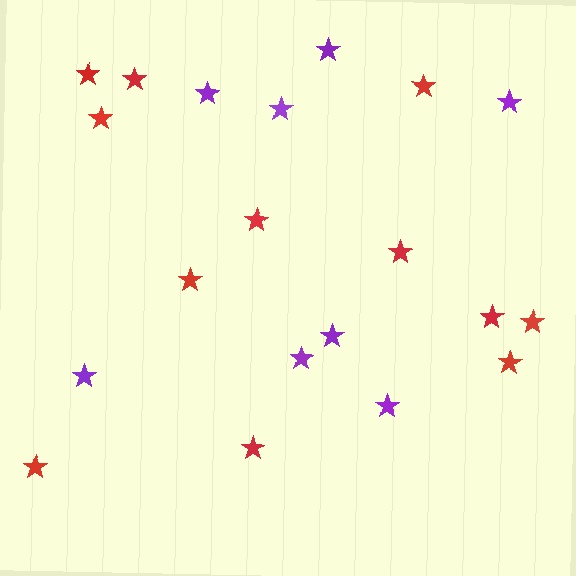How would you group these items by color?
There are 2 groups: one group of red stars (12) and one group of purple stars (8).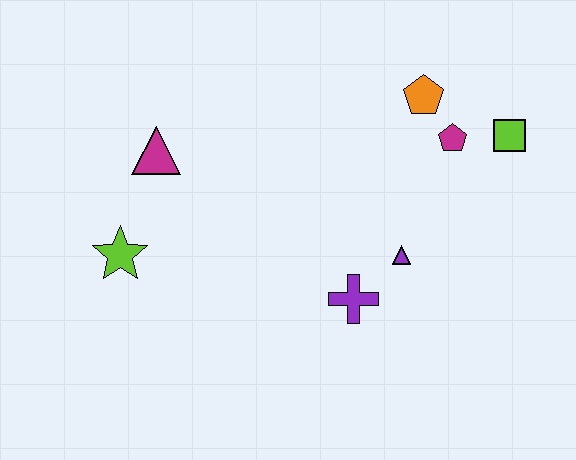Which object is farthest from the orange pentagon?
The lime star is farthest from the orange pentagon.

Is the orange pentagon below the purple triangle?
No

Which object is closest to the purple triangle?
The purple cross is closest to the purple triangle.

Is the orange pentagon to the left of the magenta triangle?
No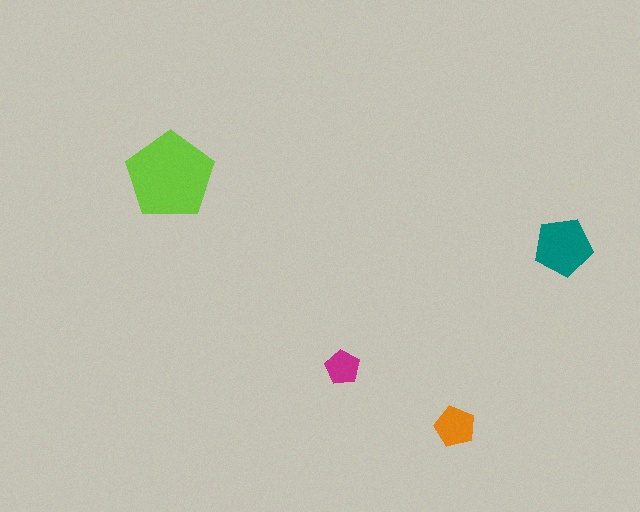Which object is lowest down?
The orange pentagon is bottommost.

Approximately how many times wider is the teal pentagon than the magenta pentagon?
About 1.5 times wider.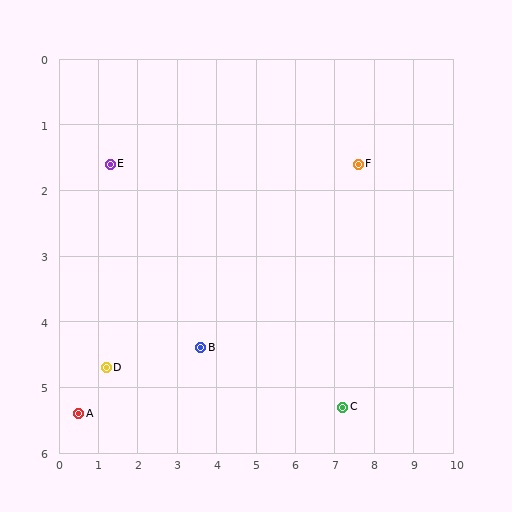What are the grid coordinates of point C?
Point C is at approximately (7.2, 5.3).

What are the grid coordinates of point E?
Point E is at approximately (1.3, 1.6).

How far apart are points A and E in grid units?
Points A and E are about 3.9 grid units apart.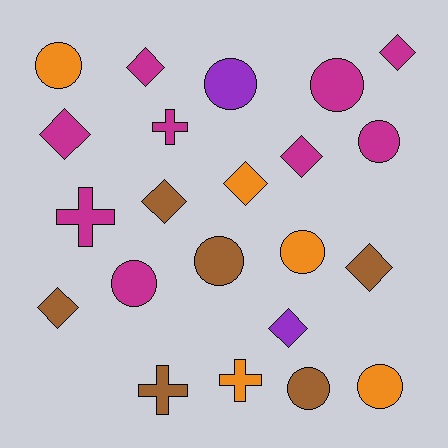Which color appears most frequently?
Magenta, with 9 objects.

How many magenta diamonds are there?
There are 4 magenta diamonds.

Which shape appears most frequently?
Circle, with 9 objects.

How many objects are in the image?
There are 22 objects.